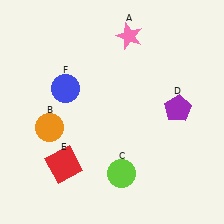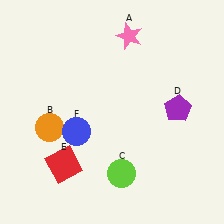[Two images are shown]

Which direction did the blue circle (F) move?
The blue circle (F) moved down.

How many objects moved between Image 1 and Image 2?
1 object moved between the two images.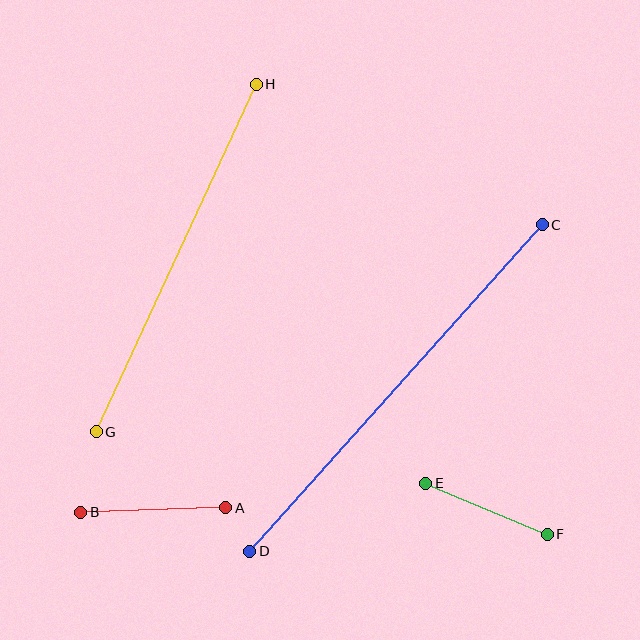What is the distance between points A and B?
The distance is approximately 145 pixels.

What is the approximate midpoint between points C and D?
The midpoint is at approximately (396, 388) pixels.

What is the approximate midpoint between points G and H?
The midpoint is at approximately (176, 258) pixels.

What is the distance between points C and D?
The distance is approximately 439 pixels.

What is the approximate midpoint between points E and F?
The midpoint is at approximately (486, 509) pixels.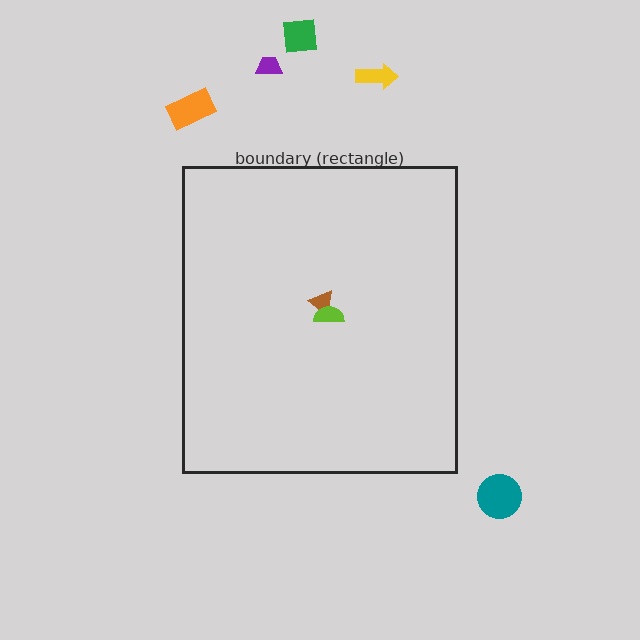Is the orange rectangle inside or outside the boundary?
Outside.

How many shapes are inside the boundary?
2 inside, 5 outside.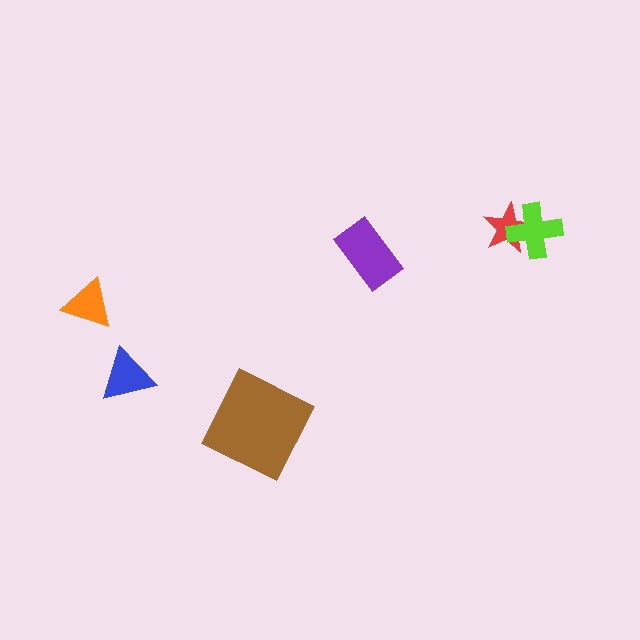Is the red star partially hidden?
Yes, it is partially covered by another shape.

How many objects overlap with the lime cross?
1 object overlaps with the lime cross.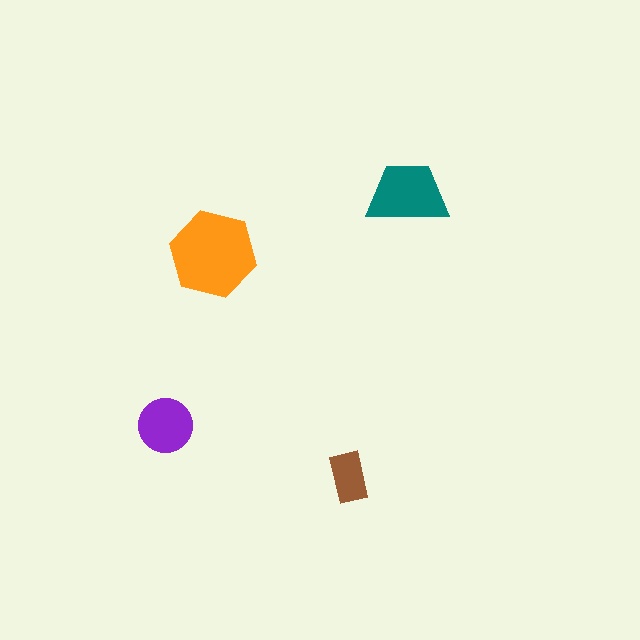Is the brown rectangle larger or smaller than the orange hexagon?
Smaller.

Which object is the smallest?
The brown rectangle.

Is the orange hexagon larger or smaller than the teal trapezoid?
Larger.